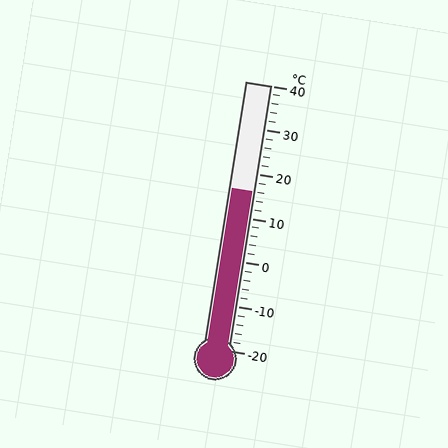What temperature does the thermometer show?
The thermometer shows approximately 16°C.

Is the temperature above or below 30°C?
The temperature is below 30°C.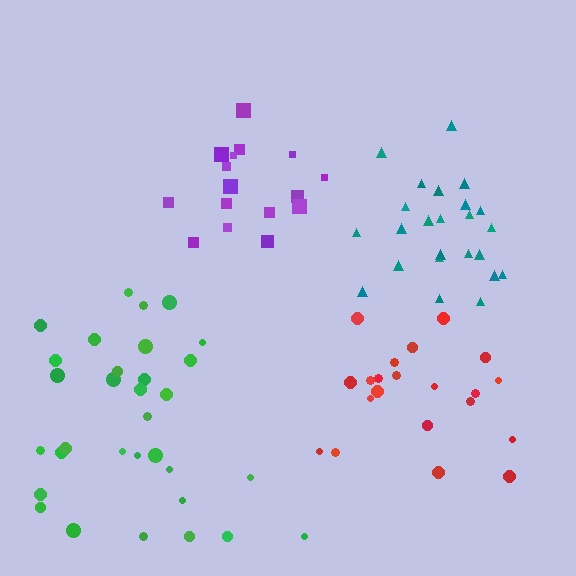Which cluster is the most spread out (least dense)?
Green.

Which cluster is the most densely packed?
Teal.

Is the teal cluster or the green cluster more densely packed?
Teal.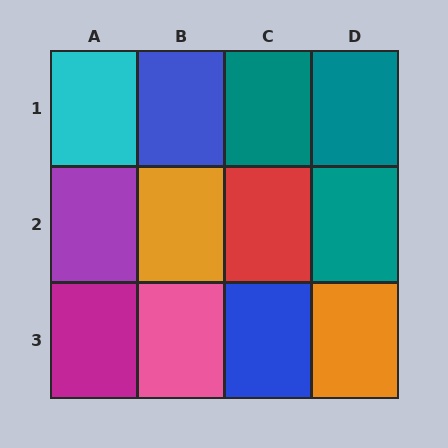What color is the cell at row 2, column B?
Orange.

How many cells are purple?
1 cell is purple.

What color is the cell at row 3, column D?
Orange.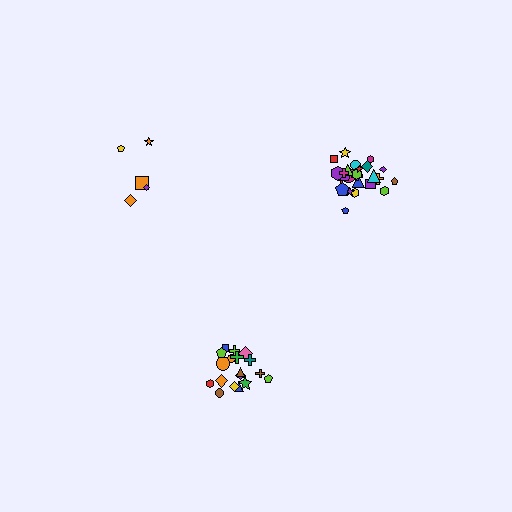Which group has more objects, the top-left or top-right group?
The top-right group.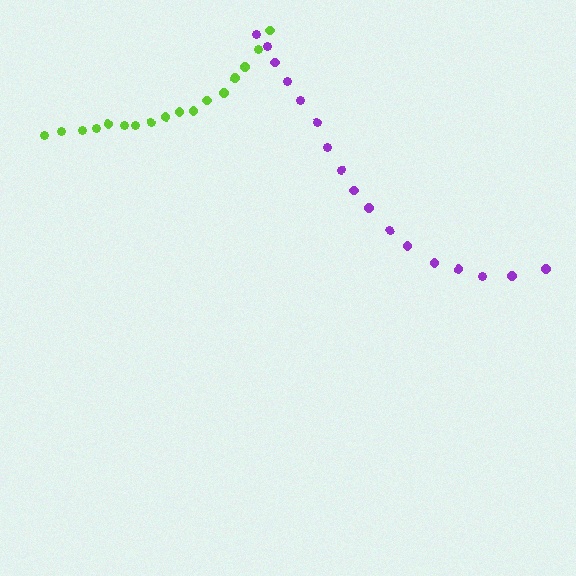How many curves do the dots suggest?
There are 2 distinct paths.